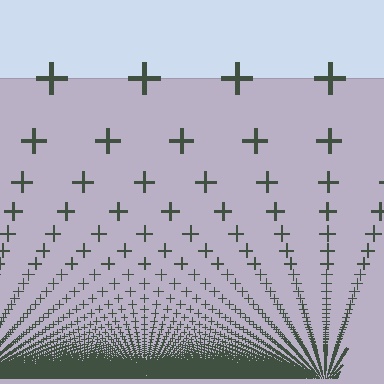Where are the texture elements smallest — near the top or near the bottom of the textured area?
Near the bottom.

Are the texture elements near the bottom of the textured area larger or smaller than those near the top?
Smaller. The gradient is inverted — elements near the bottom are smaller and denser.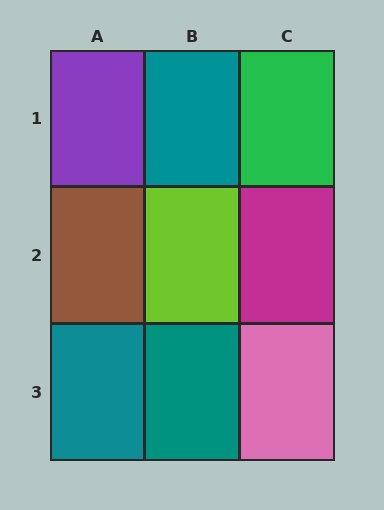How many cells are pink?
1 cell is pink.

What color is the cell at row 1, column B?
Teal.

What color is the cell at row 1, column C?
Green.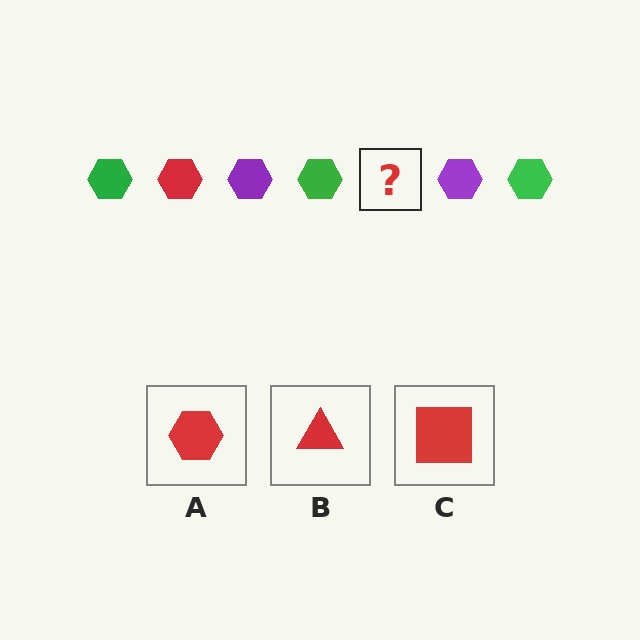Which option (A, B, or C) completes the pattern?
A.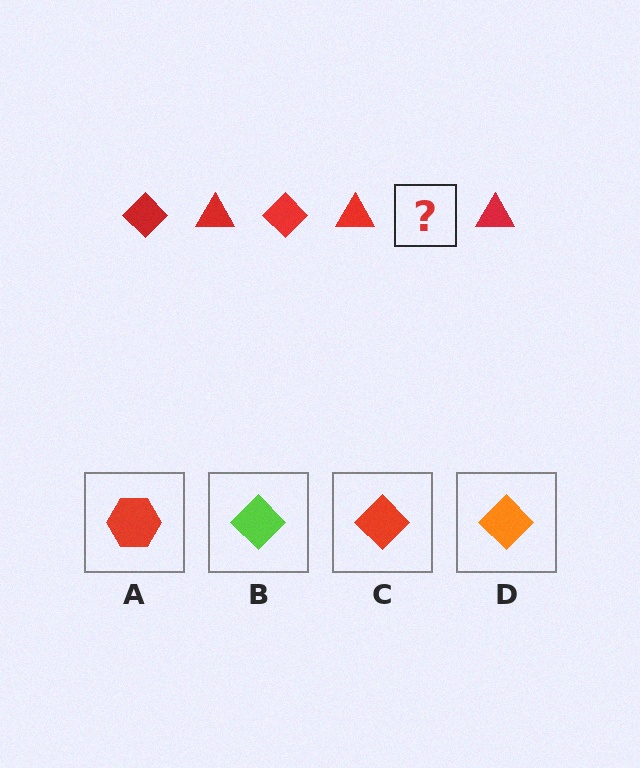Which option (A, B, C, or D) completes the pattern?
C.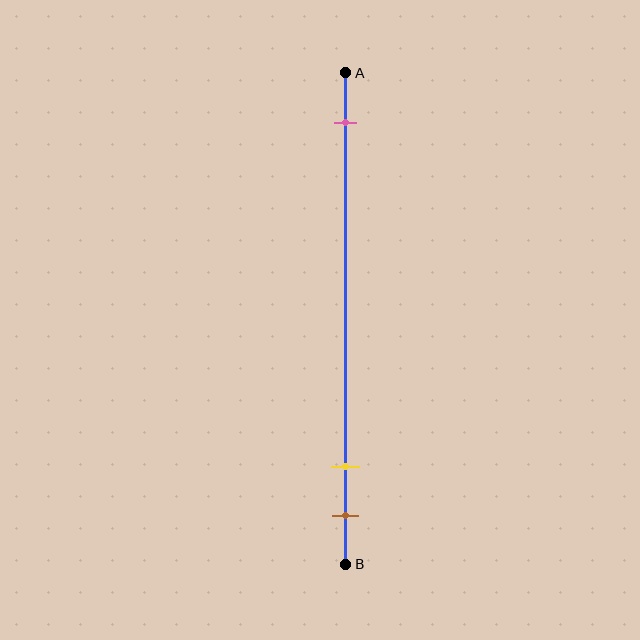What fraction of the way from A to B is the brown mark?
The brown mark is approximately 90% (0.9) of the way from A to B.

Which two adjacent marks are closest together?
The yellow and brown marks are the closest adjacent pair.